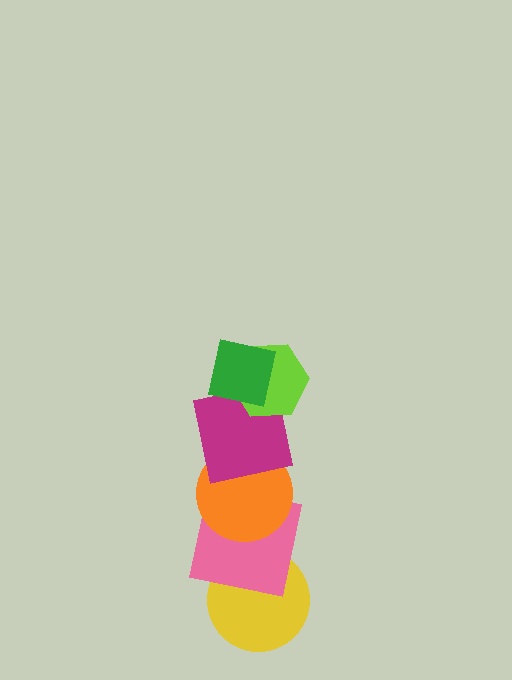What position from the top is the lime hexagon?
The lime hexagon is 2nd from the top.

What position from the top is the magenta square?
The magenta square is 3rd from the top.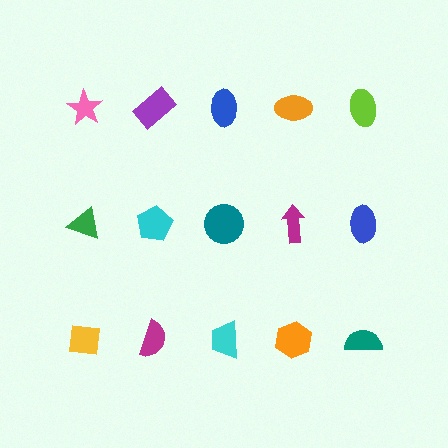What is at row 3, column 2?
A magenta semicircle.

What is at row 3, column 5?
A teal semicircle.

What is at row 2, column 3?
A teal circle.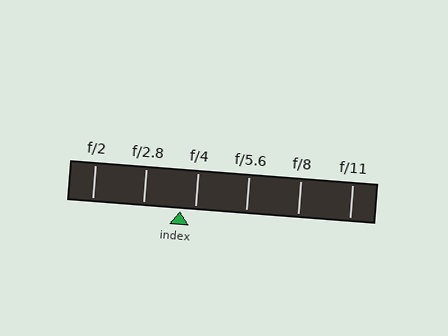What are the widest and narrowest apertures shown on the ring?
The widest aperture shown is f/2 and the narrowest is f/11.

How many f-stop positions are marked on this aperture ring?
There are 6 f-stop positions marked.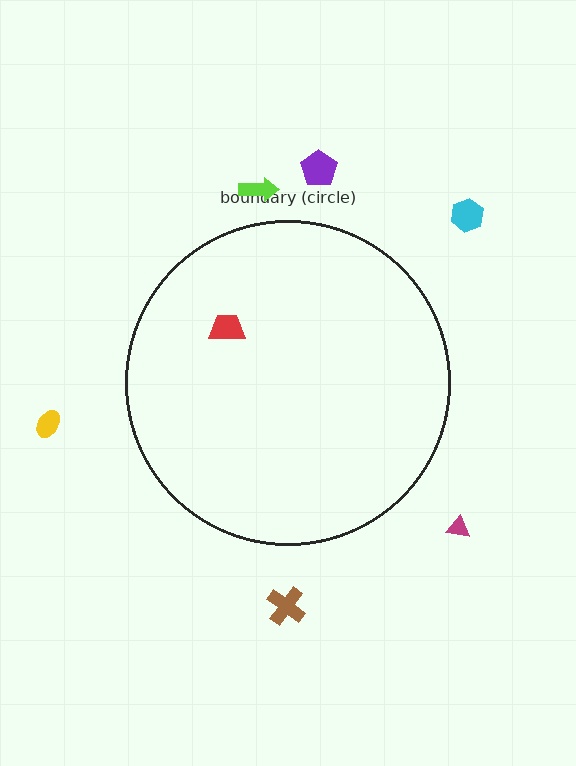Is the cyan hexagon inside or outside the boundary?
Outside.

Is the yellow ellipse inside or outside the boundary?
Outside.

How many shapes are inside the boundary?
1 inside, 6 outside.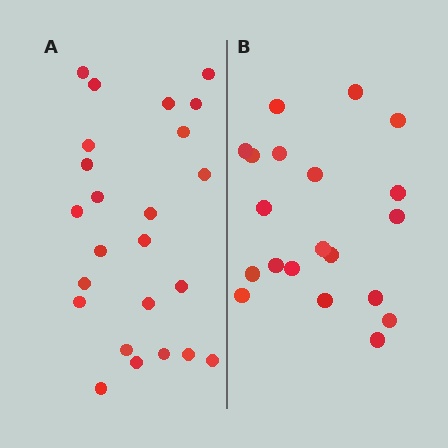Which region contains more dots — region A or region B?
Region A (the left region) has more dots.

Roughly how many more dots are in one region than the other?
Region A has about 4 more dots than region B.